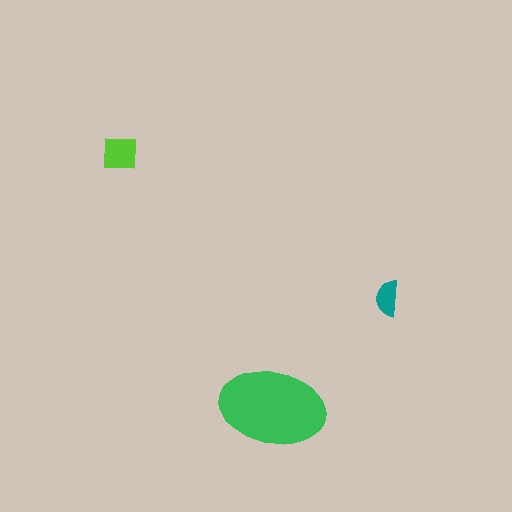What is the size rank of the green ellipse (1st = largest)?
1st.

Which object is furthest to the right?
The teal semicircle is rightmost.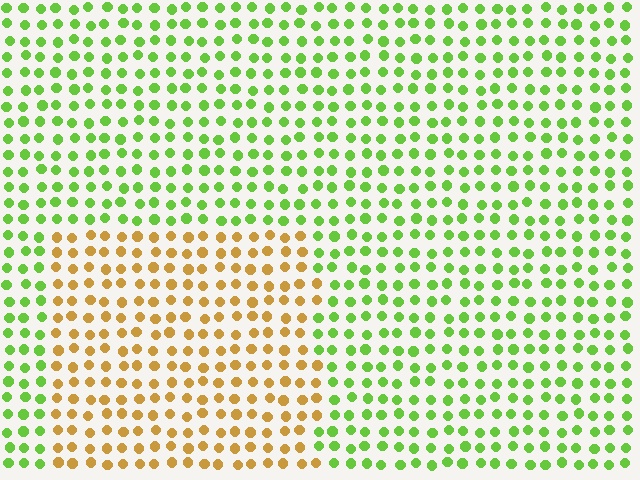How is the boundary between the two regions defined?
The boundary is defined purely by a slight shift in hue (about 62 degrees). Spacing, size, and orientation are identical on both sides.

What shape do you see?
I see a rectangle.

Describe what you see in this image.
The image is filled with small lime elements in a uniform arrangement. A rectangle-shaped region is visible where the elements are tinted to a slightly different hue, forming a subtle color boundary.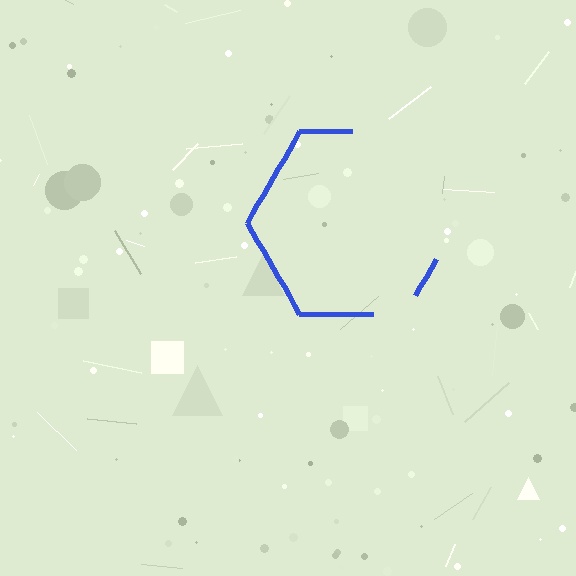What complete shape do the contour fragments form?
The contour fragments form a hexagon.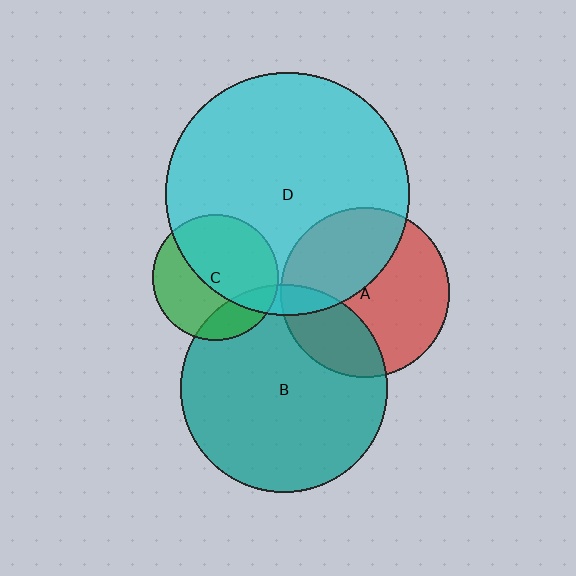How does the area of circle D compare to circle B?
Approximately 1.4 times.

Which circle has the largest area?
Circle D (cyan).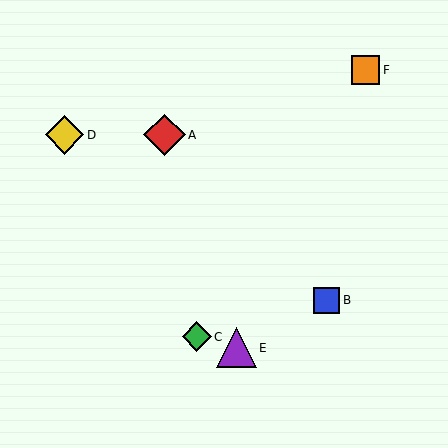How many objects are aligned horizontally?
2 objects (A, D) are aligned horizontally.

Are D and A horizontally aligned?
Yes, both are at y≈135.